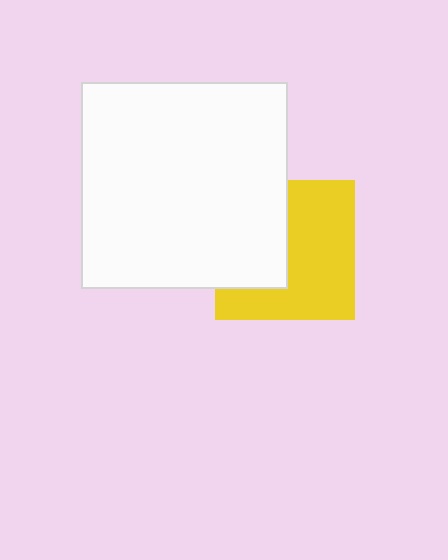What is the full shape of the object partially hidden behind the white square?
The partially hidden object is a yellow square.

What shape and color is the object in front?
The object in front is a white square.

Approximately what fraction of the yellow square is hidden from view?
Roughly 40% of the yellow square is hidden behind the white square.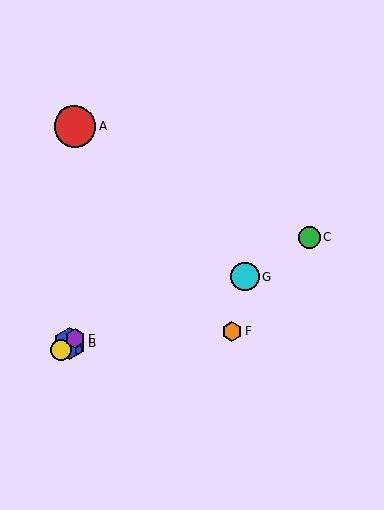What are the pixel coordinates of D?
Object D is at (61, 351).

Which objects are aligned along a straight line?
Objects B, D, E are aligned along a straight line.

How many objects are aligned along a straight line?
3 objects (B, D, E) are aligned along a straight line.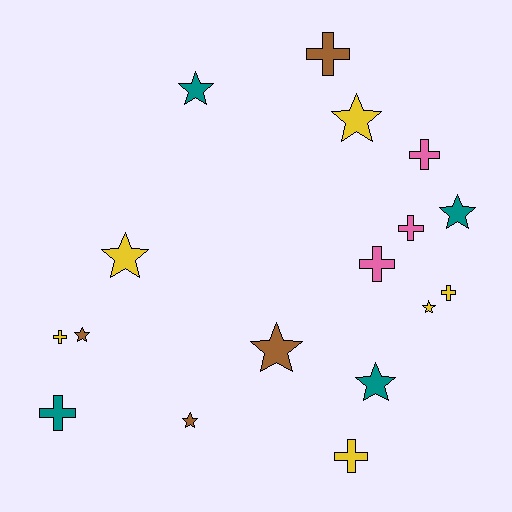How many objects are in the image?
There are 17 objects.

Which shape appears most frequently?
Star, with 9 objects.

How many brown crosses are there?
There is 1 brown cross.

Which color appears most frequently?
Yellow, with 6 objects.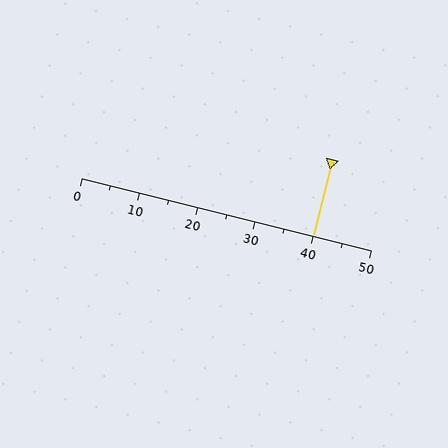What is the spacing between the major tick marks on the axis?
The major ticks are spaced 10 apart.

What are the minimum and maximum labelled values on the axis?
The axis runs from 0 to 50.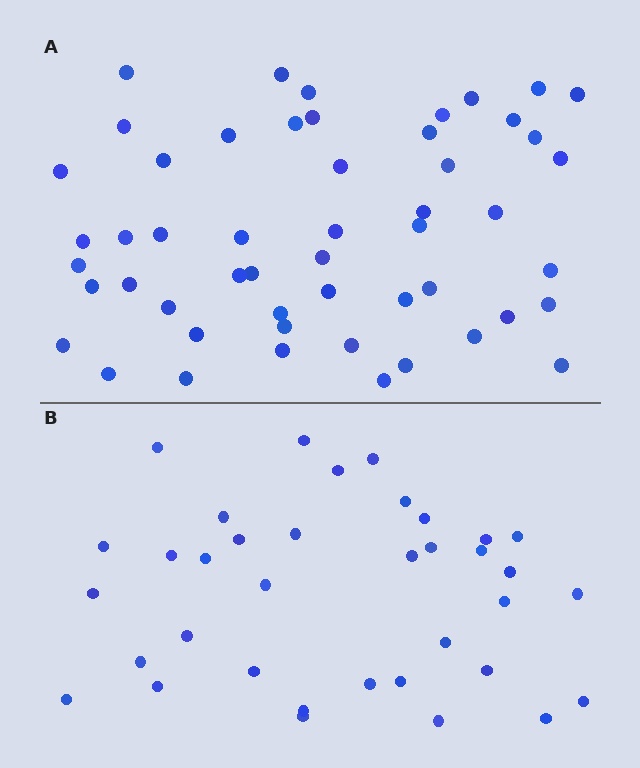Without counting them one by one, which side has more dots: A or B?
Region A (the top region) has more dots.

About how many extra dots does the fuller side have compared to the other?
Region A has approximately 15 more dots than region B.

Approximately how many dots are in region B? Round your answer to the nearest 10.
About 40 dots. (The exact count is 36, which rounds to 40.)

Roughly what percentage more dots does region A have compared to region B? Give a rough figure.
About 45% more.